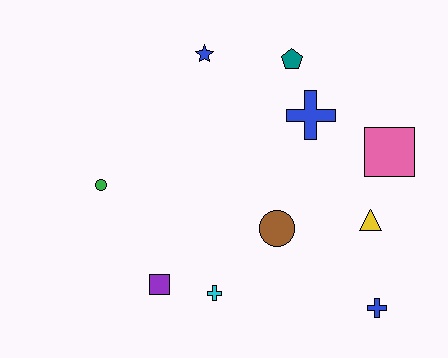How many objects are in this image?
There are 10 objects.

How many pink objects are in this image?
There is 1 pink object.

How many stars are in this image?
There is 1 star.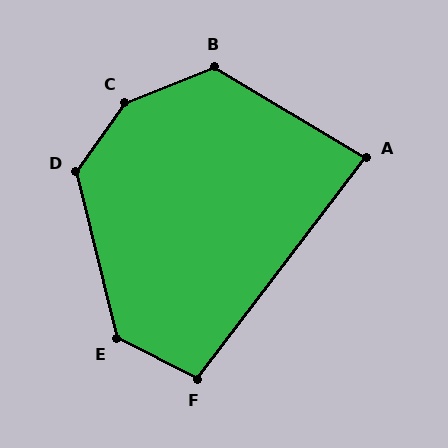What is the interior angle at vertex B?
Approximately 128 degrees (obtuse).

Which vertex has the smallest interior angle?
A, at approximately 83 degrees.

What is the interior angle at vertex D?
Approximately 131 degrees (obtuse).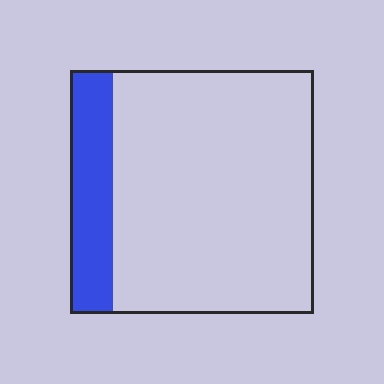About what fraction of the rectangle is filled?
About one sixth (1/6).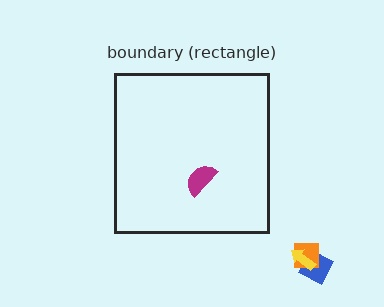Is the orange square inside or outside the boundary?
Outside.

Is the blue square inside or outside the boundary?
Outside.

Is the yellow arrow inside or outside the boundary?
Outside.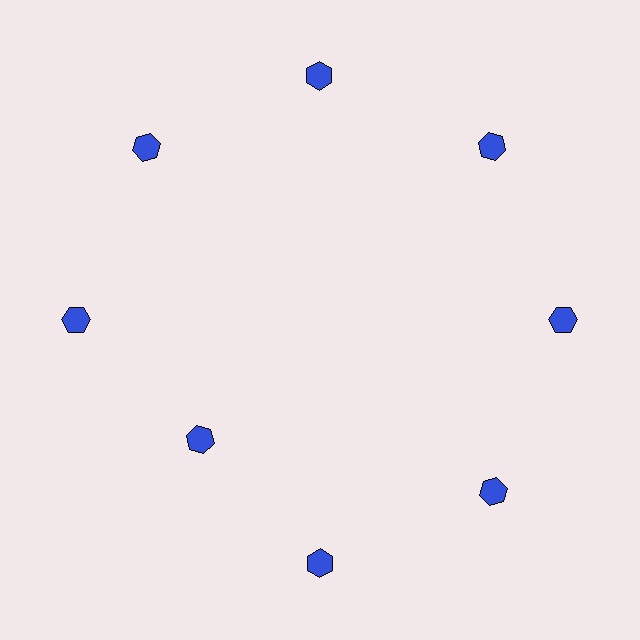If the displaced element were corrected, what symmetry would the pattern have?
It would have 8-fold rotational symmetry — the pattern would map onto itself every 45 degrees.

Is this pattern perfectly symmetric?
No. The 8 blue hexagons are arranged in a ring, but one element near the 8 o'clock position is pulled inward toward the center, breaking the 8-fold rotational symmetry.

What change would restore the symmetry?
The symmetry would be restored by moving it outward, back onto the ring so that all 8 hexagons sit at equal angles and equal distance from the center.